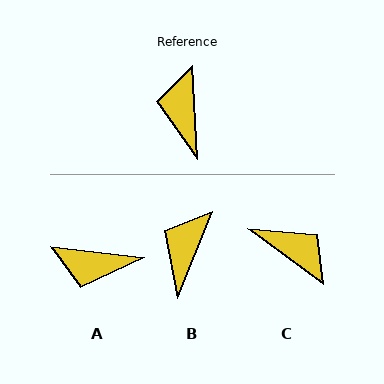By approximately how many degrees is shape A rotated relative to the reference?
Approximately 80 degrees counter-clockwise.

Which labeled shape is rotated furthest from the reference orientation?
C, about 130 degrees away.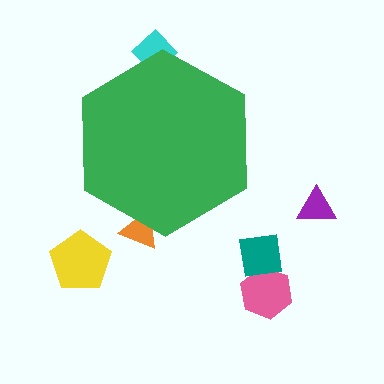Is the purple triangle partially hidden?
No, the purple triangle is fully visible.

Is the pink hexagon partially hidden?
No, the pink hexagon is fully visible.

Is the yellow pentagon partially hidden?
No, the yellow pentagon is fully visible.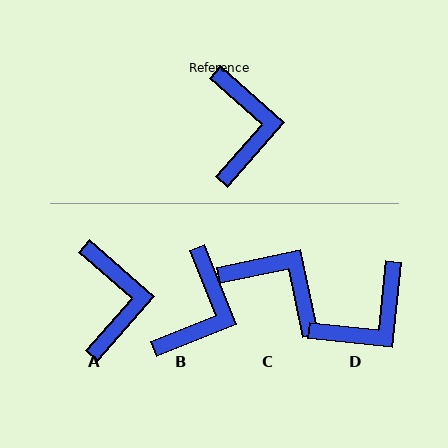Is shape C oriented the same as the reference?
No, it is off by about 53 degrees.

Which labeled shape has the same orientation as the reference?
A.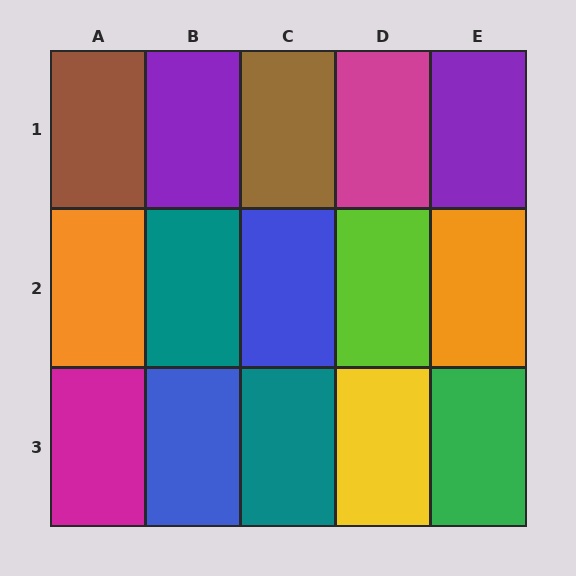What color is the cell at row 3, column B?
Blue.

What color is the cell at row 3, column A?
Magenta.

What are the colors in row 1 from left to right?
Brown, purple, brown, magenta, purple.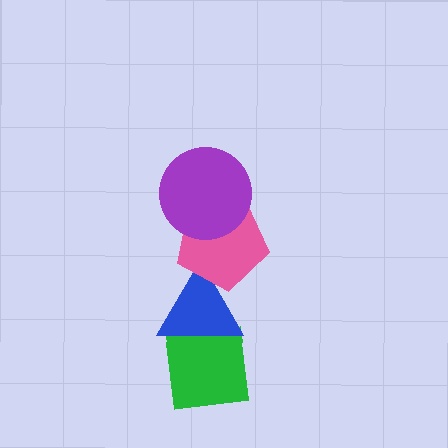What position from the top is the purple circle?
The purple circle is 1st from the top.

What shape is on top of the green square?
The blue triangle is on top of the green square.